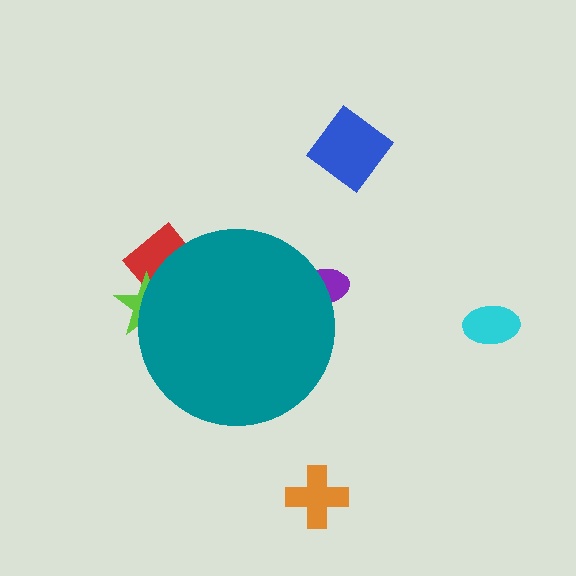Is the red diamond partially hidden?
Yes, the red diamond is partially hidden behind the teal circle.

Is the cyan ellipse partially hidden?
No, the cyan ellipse is fully visible.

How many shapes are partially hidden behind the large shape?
3 shapes are partially hidden.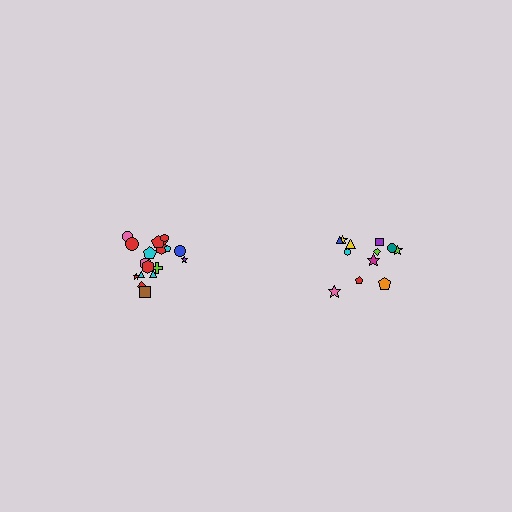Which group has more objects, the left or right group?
The left group.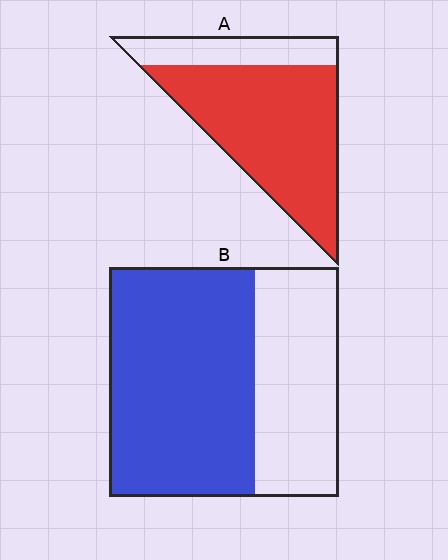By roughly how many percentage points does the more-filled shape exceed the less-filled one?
By roughly 15 percentage points (A over B).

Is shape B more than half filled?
Yes.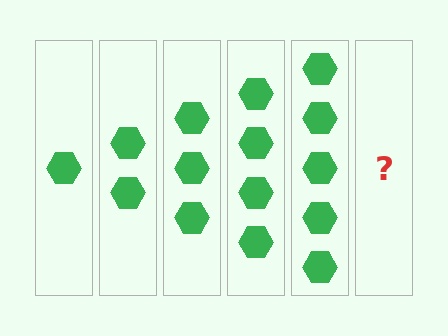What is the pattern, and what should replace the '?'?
The pattern is that each step adds one more hexagon. The '?' should be 6 hexagons.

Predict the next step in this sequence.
The next step is 6 hexagons.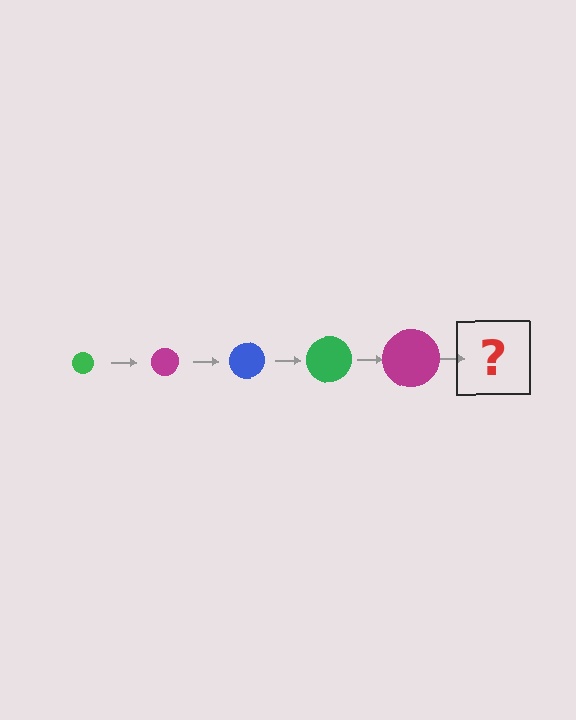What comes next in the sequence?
The next element should be a blue circle, larger than the previous one.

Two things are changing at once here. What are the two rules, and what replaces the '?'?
The two rules are that the circle grows larger each step and the color cycles through green, magenta, and blue. The '?' should be a blue circle, larger than the previous one.